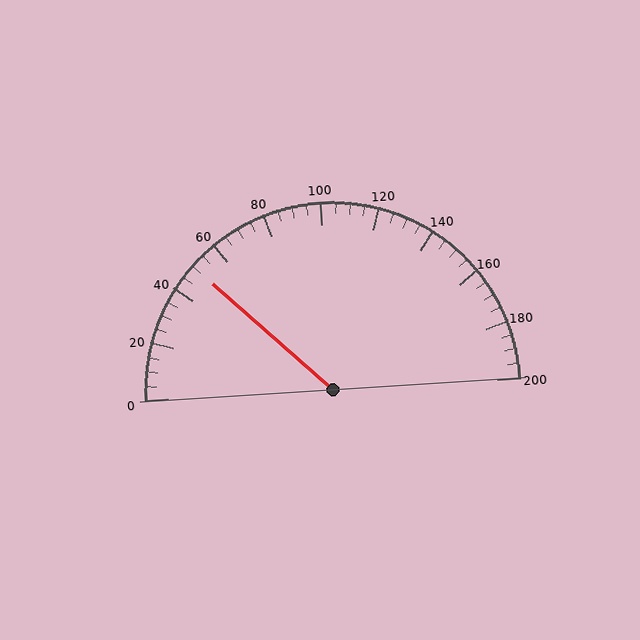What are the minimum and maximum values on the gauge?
The gauge ranges from 0 to 200.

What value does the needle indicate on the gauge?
The needle indicates approximately 50.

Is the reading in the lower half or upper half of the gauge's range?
The reading is in the lower half of the range (0 to 200).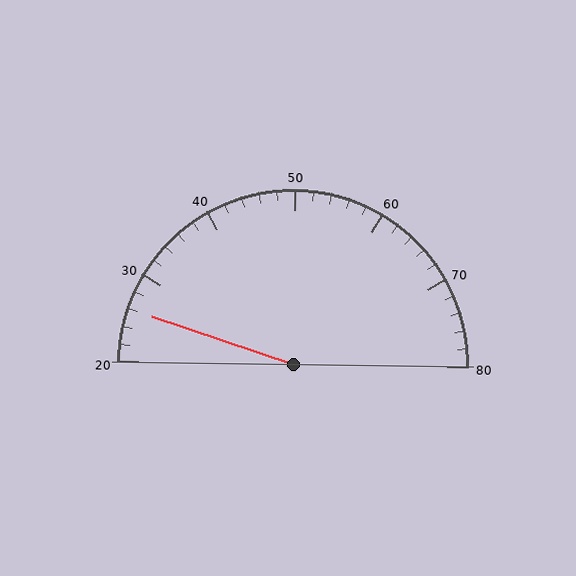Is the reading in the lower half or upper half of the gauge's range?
The reading is in the lower half of the range (20 to 80).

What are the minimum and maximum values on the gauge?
The gauge ranges from 20 to 80.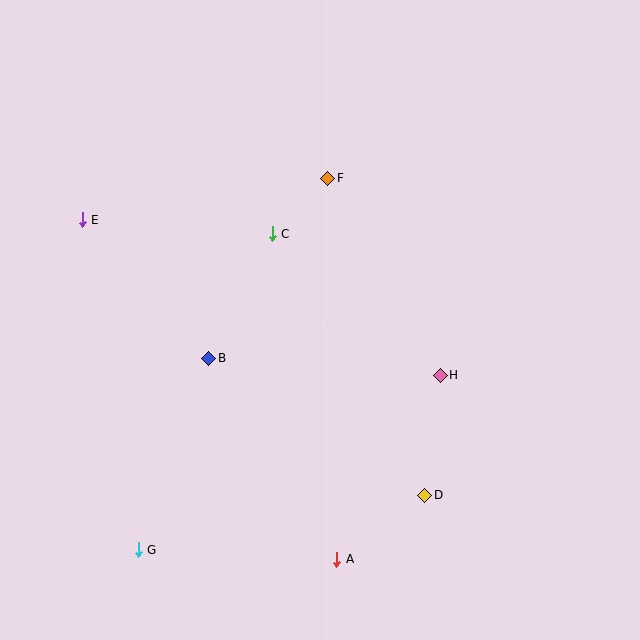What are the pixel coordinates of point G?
Point G is at (138, 550).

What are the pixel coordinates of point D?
Point D is at (425, 495).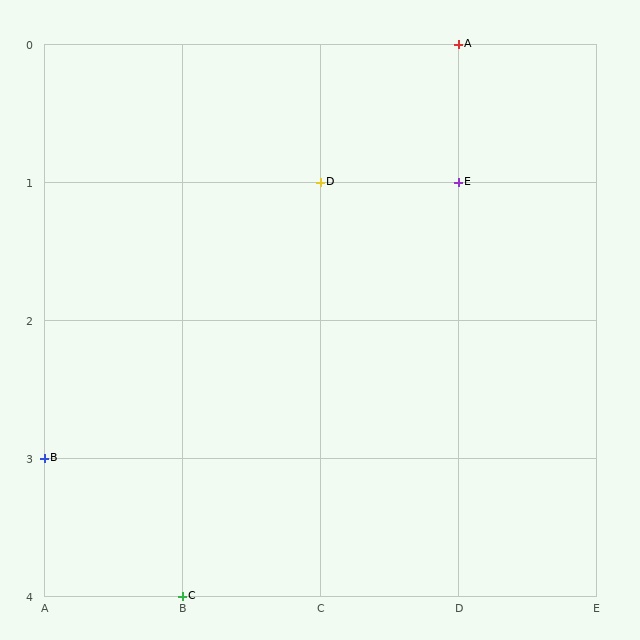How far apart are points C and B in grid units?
Points C and B are 1 column and 1 row apart (about 1.4 grid units diagonally).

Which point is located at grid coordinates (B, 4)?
Point C is at (B, 4).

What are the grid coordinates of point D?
Point D is at grid coordinates (C, 1).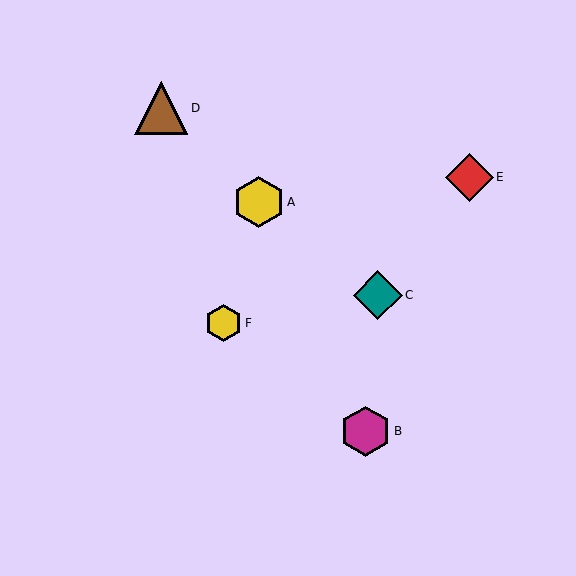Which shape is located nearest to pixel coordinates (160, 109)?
The brown triangle (labeled D) at (161, 108) is nearest to that location.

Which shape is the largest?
The brown triangle (labeled D) is the largest.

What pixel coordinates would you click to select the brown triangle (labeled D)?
Click at (161, 108) to select the brown triangle D.